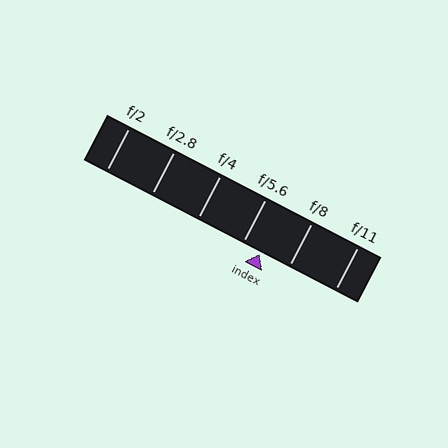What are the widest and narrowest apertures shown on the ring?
The widest aperture shown is f/2 and the narrowest is f/11.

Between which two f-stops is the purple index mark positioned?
The index mark is between f/5.6 and f/8.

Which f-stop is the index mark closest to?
The index mark is closest to f/5.6.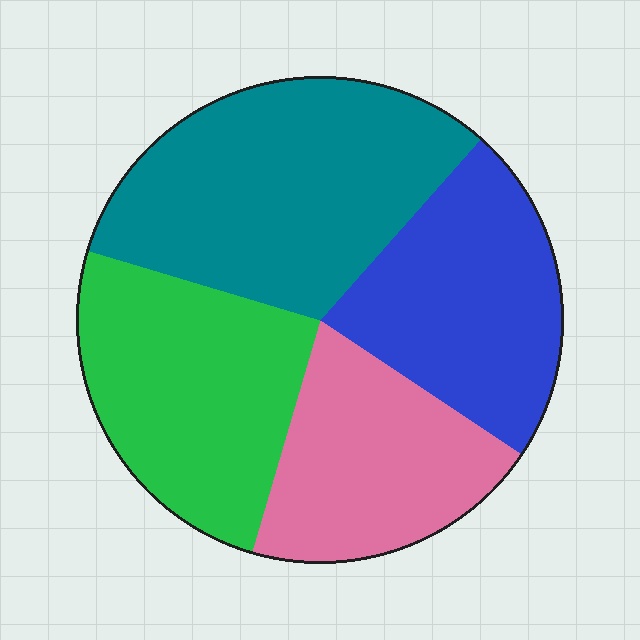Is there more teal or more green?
Teal.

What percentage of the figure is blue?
Blue covers 23% of the figure.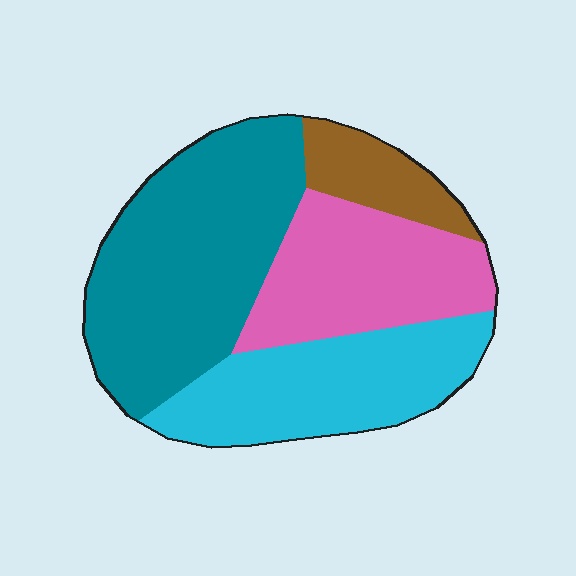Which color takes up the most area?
Teal, at roughly 40%.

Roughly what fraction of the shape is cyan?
Cyan covers about 25% of the shape.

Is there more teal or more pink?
Teal.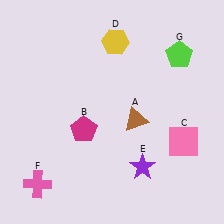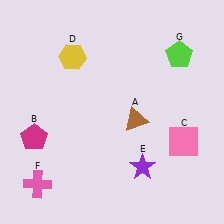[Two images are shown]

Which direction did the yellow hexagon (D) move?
The yellow hexagon (D) moved left.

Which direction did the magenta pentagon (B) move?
The magenta pentagon (B) moved left.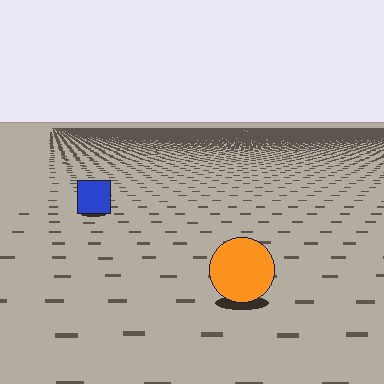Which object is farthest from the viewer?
The blue square is farthest from the viewer. It appears smaller and the ground texture around it is denser.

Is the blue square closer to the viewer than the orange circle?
No. The orange circle is closer — you can tell from the texture gradient: the ground texture is coarser near it.